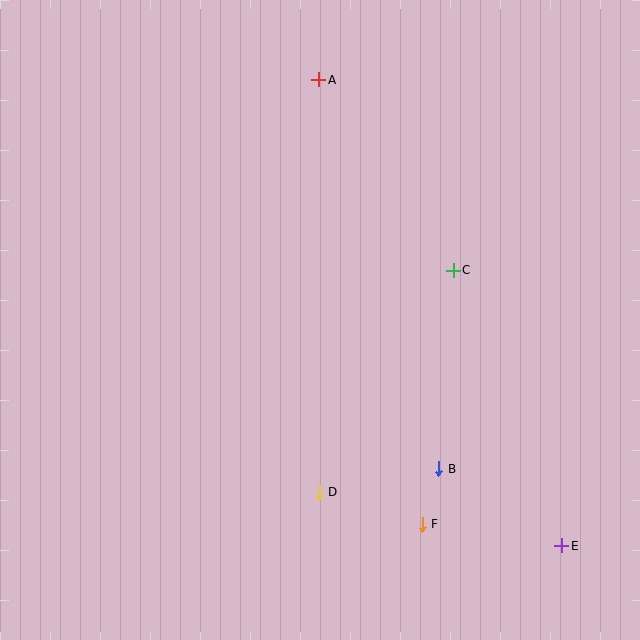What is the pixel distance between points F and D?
The distance between F and D is 108 pixels.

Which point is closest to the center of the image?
Point C at (453, 270) is closest to the center.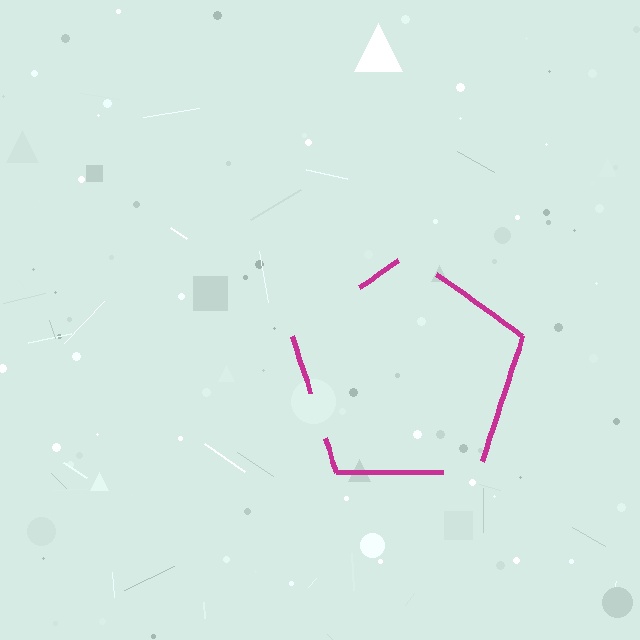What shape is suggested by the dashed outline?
The dashed outline suggests a pentagon.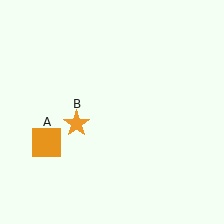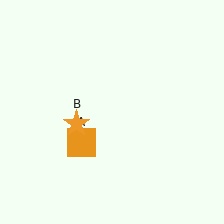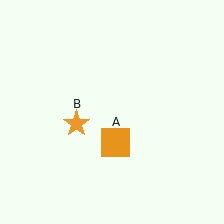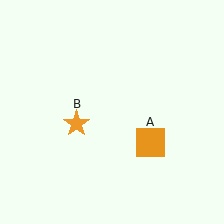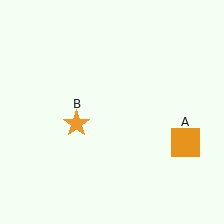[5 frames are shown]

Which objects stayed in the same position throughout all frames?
Orange star (object B) remained stationary.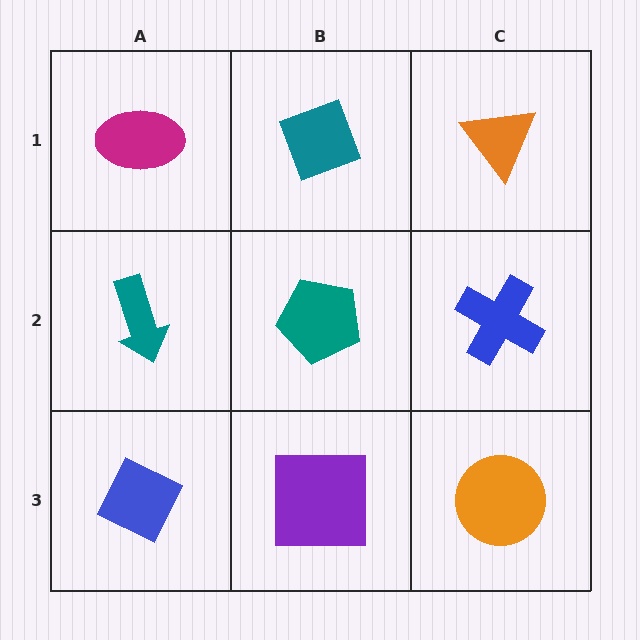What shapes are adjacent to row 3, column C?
A blue cross (row 2, column C), a purple square (row 3, column B).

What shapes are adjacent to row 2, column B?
A teal diamond (row 1, column B), a purple square (row 3, column B), a teal arrow (row 2, column A), a blue cross (row 2, column C).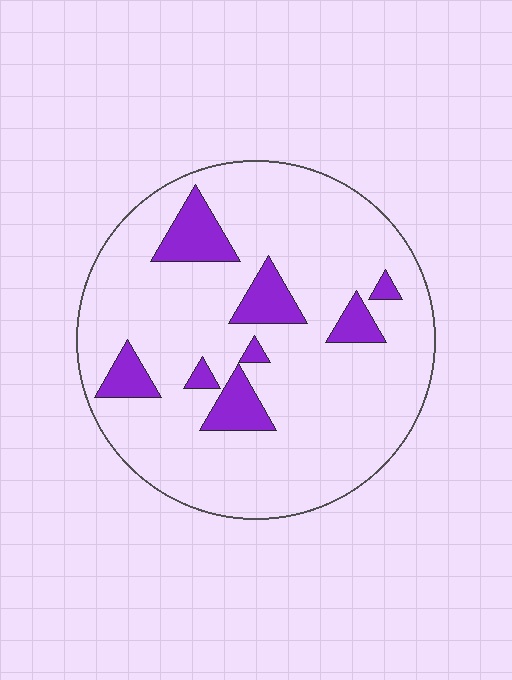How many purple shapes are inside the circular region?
8.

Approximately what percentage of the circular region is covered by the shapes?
Approximately 15%.